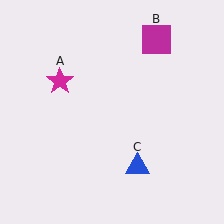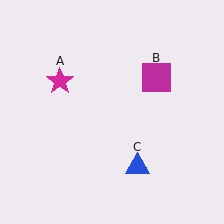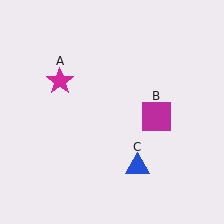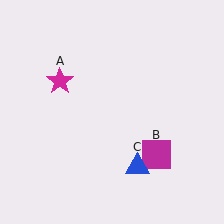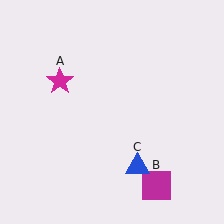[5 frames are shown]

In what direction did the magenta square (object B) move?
The magenta square (object B) moved down.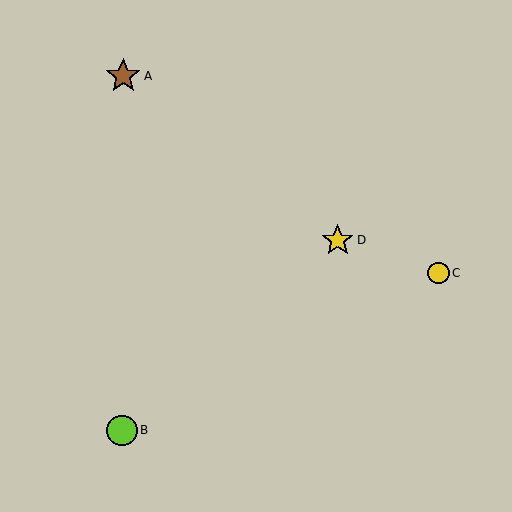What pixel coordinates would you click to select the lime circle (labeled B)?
Click at (122, 430) to select the lime circle B.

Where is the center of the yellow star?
The center of the yellow star is at (338, 240).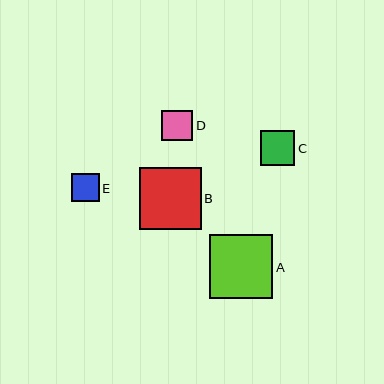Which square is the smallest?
Square E is the smallest with a size of approximately 28 pixels.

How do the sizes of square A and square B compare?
Square A and square B are approximately the same size.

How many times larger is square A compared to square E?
Square A is approximately 2.3 times the size of square E.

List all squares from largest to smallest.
From largest to smallest: A, B, C, D, E.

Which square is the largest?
Square A is the largest with a size of approximately 64 pixels.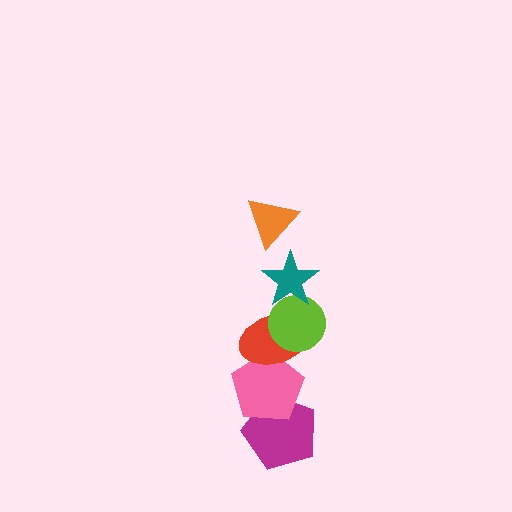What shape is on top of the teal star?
The orange triangle is on top of the teal star.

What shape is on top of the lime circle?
The teal star is on top of the lime circle.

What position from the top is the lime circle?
The lime circle is 3rd from the top.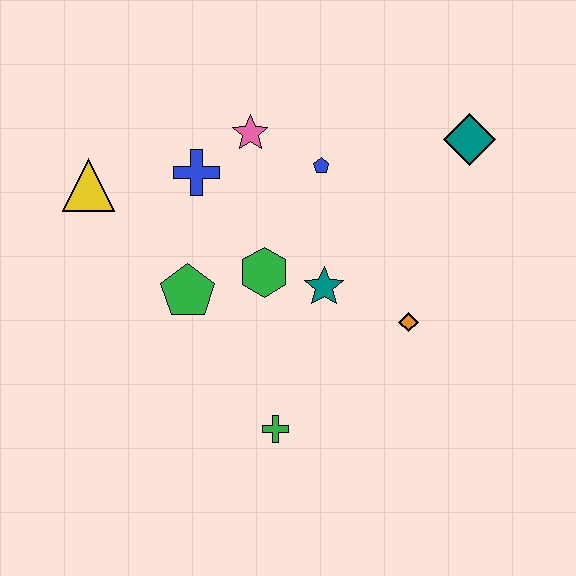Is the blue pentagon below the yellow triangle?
No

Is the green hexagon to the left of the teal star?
Yes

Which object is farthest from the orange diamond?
The yellow triangle is farthest from the orange diamond.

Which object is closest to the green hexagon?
The teal star is closest to the green hexagon.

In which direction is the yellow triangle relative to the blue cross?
The yellow triangle is to the left of the blue cross.